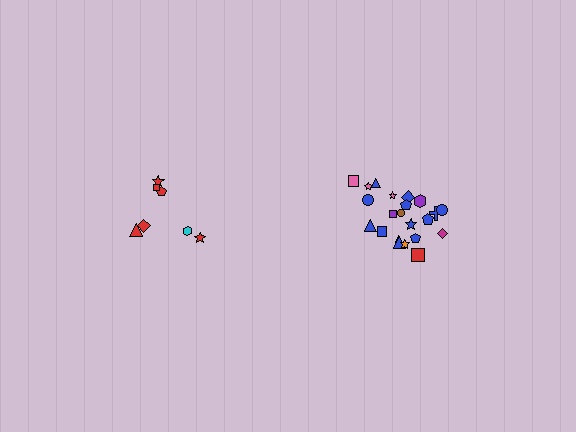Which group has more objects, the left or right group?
The right group.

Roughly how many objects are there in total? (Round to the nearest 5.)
Roughly 30 objects in total.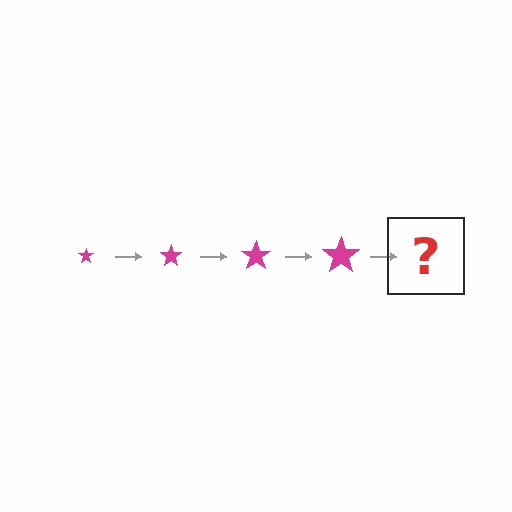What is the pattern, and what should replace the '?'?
The pattern is that the star gets progressively larger each step. The '?' should be a magenta star, larger than the previous one.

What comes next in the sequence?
The next element should be a magenta star, larger than the previous one.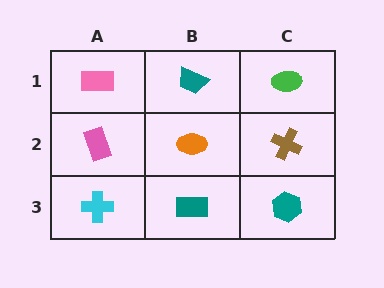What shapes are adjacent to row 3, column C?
A brown cross (row 2, column C), a teal rectangle (row 3, column B).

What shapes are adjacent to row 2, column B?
A teal trapezoid (row 1, column B), a teal rectangle (row 3, column B), a pink rectangle (row 2, column A), a brown cross (row 2, column C).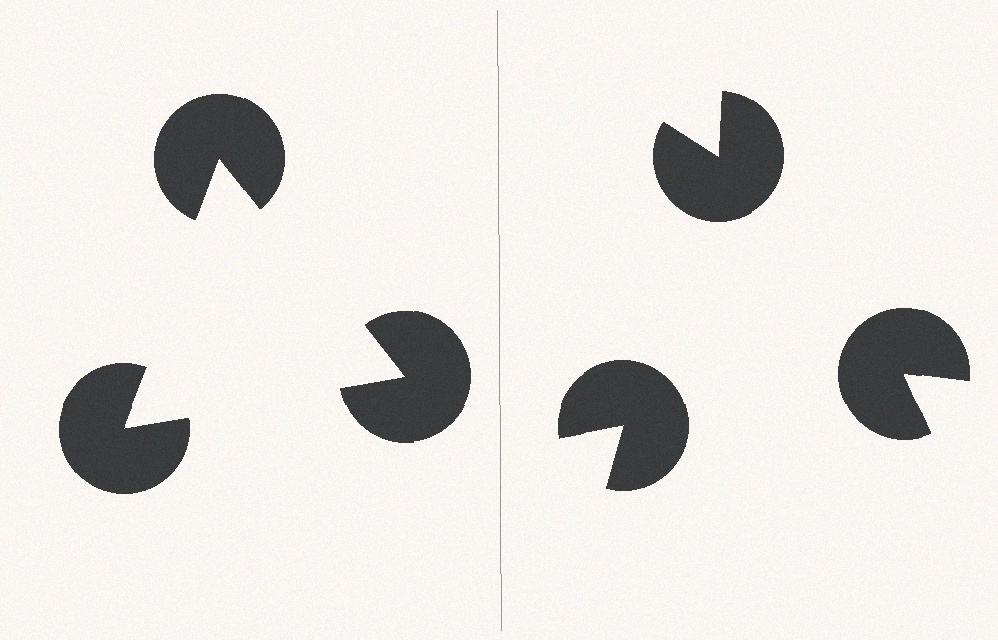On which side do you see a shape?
An illusory triangle appears on the left side. On the right side the wedge cuts are rotated, so no coherent shape forms.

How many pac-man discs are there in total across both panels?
6 — 3 on each side.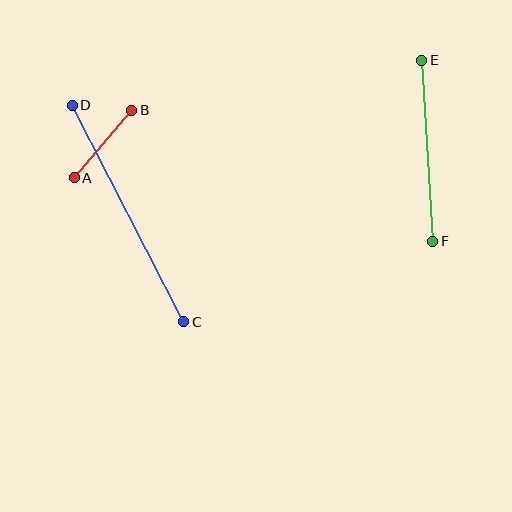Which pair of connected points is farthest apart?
Points C and D are farthest apart.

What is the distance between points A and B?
The distance is approximately 88 pixels.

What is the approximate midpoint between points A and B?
The midpoint is at approximately (103, 144) pixels.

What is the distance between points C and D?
The distance is approximately 243 pixels.